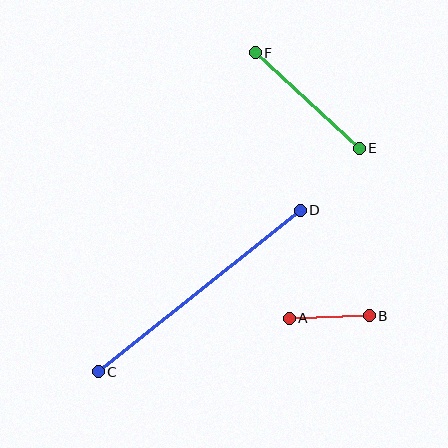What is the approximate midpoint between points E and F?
The midpoint is at approximately (307, 101) pixels.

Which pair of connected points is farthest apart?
Points C and D are farthest apart.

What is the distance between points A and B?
The distance is approximately 80 pixels.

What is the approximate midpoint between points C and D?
The midpoint is at approximately (199, 291) pixels.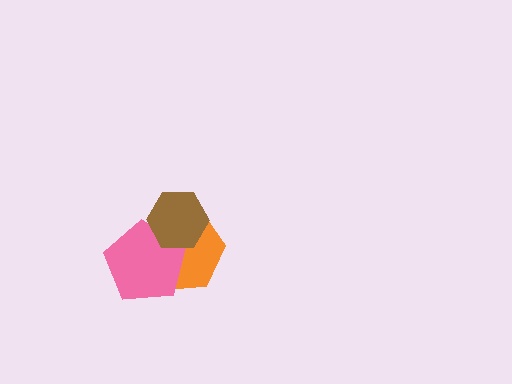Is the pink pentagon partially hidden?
Yes, it is partially covered by another shape.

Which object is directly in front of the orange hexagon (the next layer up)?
The pink pentagon is directly in front of the orange hexagon.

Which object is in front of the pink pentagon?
The brown hexagon is in front of the pink pentagon.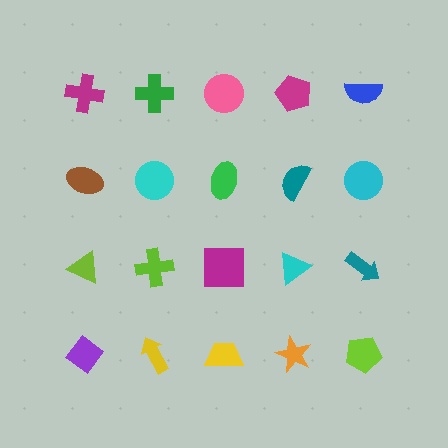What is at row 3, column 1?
A lime triangle.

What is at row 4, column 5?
A lime pentagon.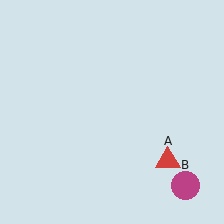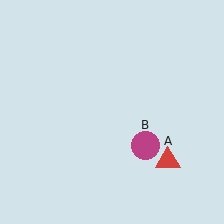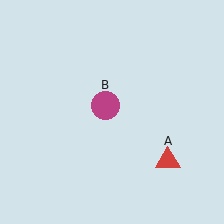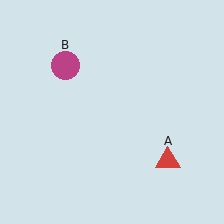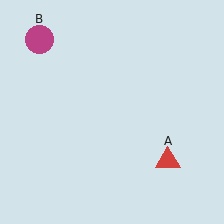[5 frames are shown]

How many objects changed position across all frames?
1 object changed position: magenta circle (object B).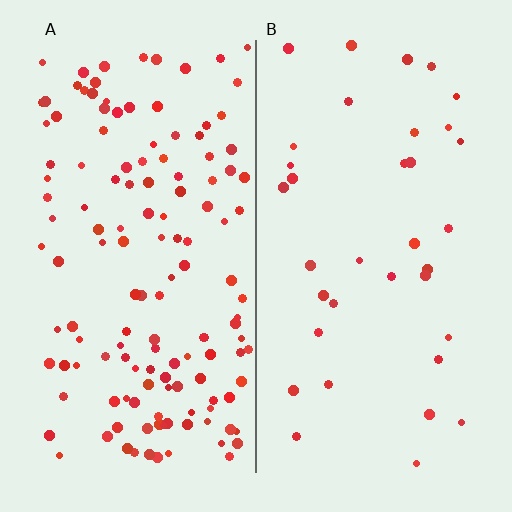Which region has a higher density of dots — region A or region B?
A (the left).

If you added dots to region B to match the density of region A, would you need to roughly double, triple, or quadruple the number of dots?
Approximately quadruple.